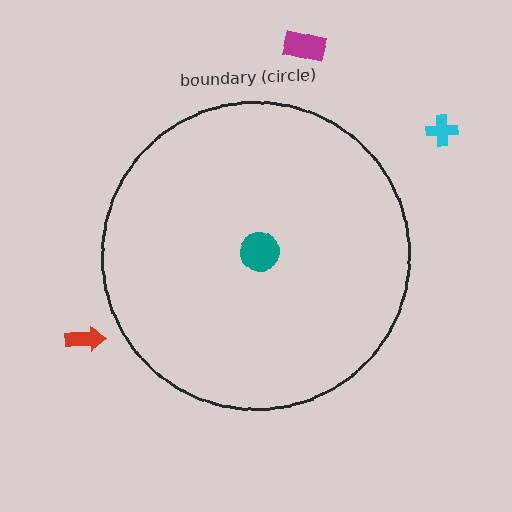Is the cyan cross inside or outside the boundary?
Outside.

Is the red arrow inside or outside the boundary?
Outside.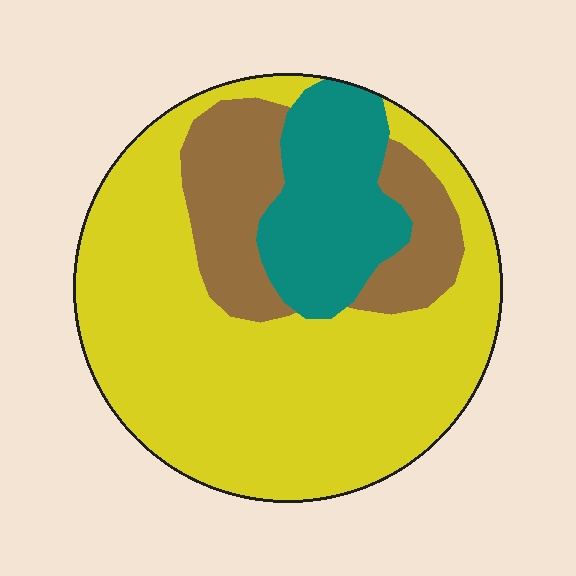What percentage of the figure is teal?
Teal takes up between a sixth and a third of the figure.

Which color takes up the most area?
Yellow, at roughly 65%.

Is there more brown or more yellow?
Yellow.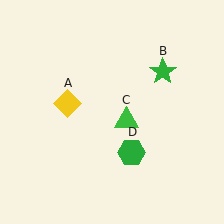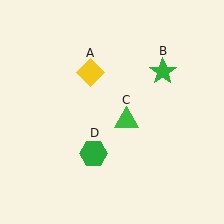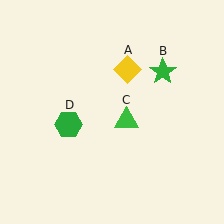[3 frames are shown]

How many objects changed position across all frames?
2 objects changed position: yellow diamond (object A), green hexagon (object D).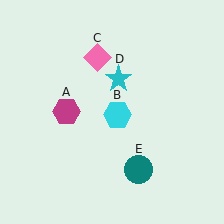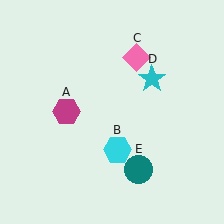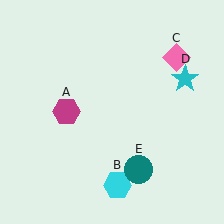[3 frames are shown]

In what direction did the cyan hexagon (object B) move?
The cyan hexagon (object B) moved down.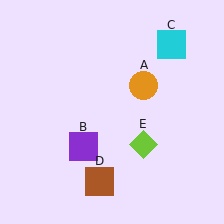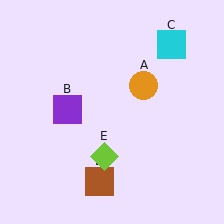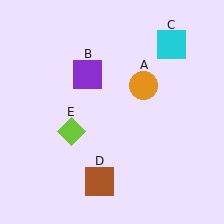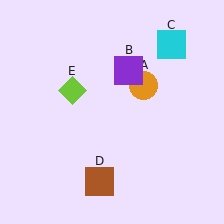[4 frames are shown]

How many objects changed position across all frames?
2 objects changed position: purple square (object B), lime diamond (object E).